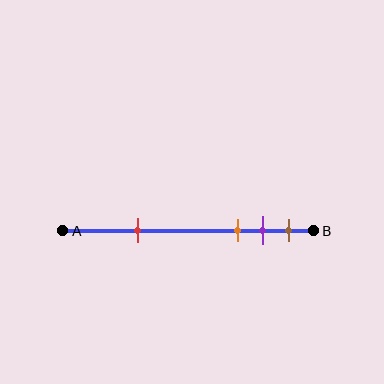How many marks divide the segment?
There are 4 marks dividing the segment.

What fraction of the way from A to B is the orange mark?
The orange mark is approximately 70% (0.7) of the way from A to B.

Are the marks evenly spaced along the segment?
No, the marks are not evenly spaced.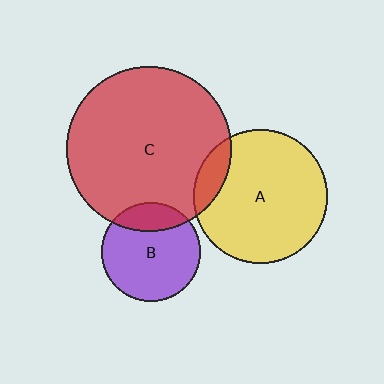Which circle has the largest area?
Circle C (red).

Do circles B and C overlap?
Yes.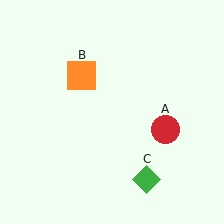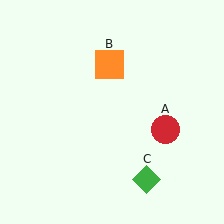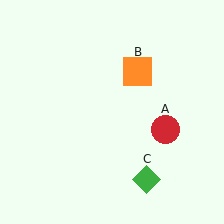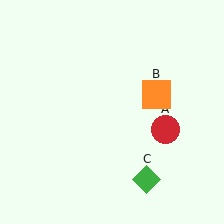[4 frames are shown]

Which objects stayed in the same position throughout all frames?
Red circle (object A) and green diamond (object C) remained stationary.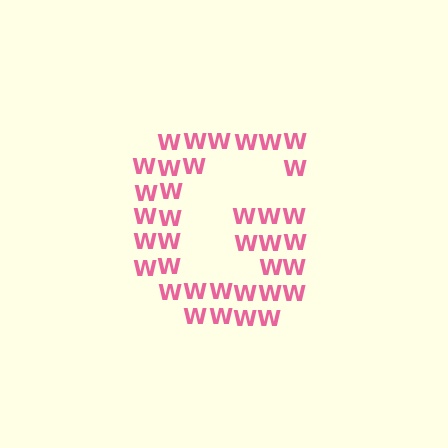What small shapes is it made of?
It is made of small letter W's.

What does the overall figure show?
The overall figure shows the letter G.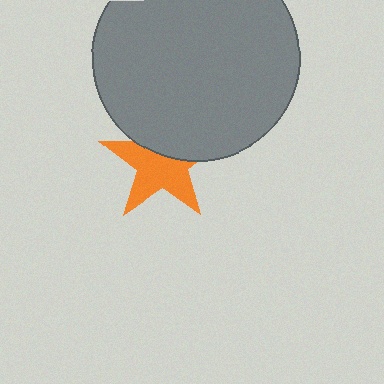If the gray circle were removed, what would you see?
You would see the complete orange star.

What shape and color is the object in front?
The object in front is a gray circle.